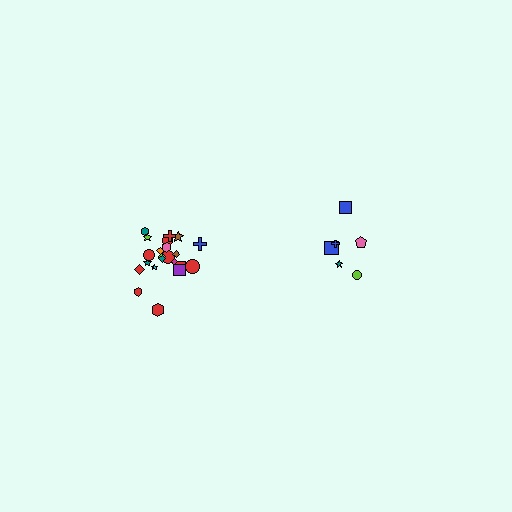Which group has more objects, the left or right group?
The left group.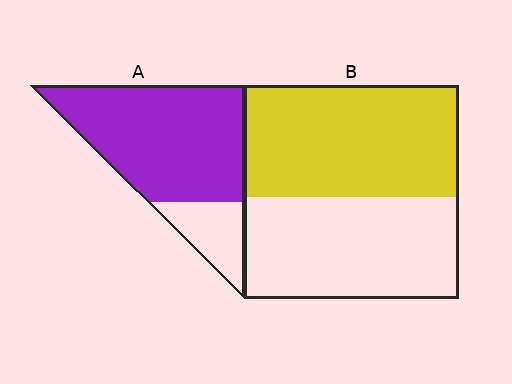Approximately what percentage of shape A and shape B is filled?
A is approximately 80% and B is approximately 50%.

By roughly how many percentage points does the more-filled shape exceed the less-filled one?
By roughly 25 percentage points (A over B).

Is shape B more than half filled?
Roughly half.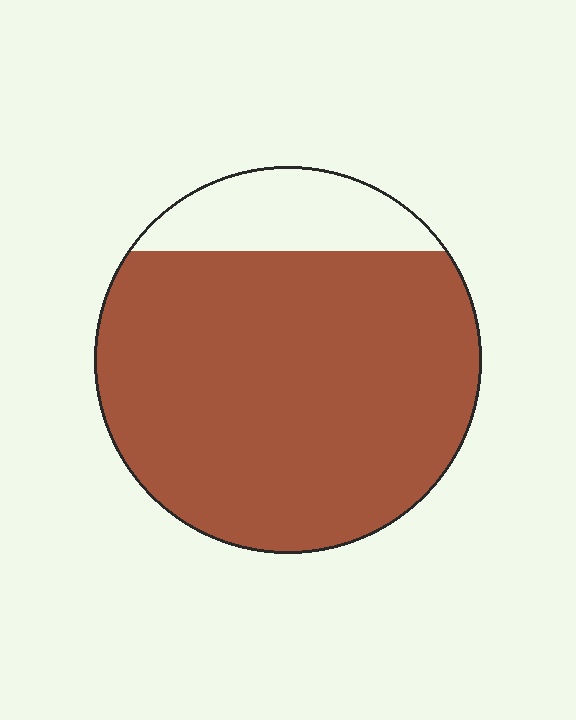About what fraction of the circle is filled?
About five sixths (5/6).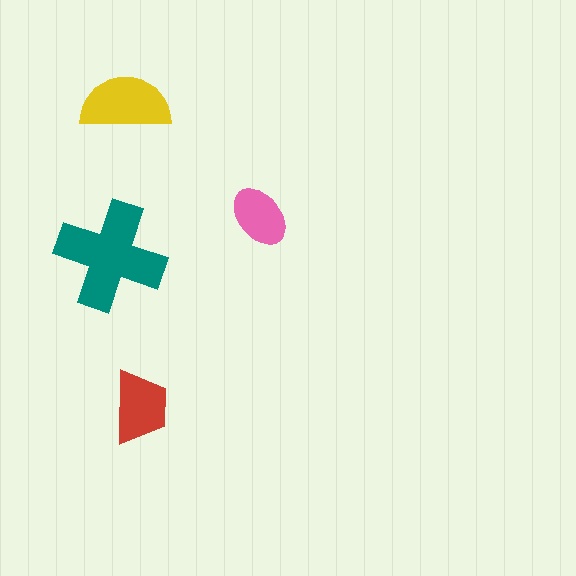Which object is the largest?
The teal cross.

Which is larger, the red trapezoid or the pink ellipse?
The red trapezoid.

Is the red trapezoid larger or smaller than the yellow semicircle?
Smaller.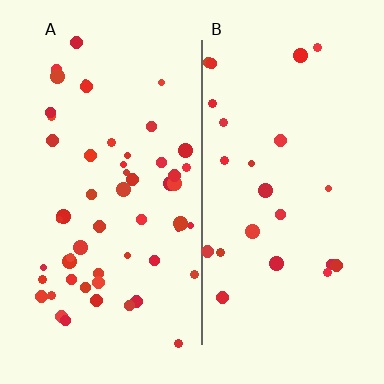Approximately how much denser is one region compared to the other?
Approximately 2.3× — region A over region B.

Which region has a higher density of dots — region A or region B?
A (the left).